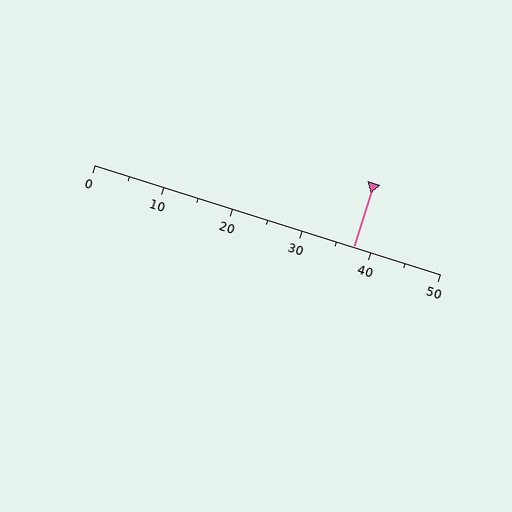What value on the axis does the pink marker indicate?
The marker indicates approximately 37.5.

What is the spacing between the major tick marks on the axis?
The major ticks are spaced 10 apart.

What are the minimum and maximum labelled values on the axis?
The axis runs from 0 to 50.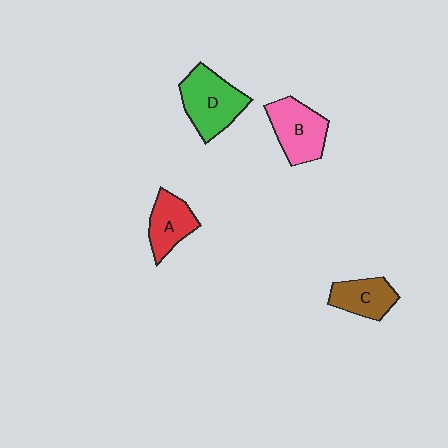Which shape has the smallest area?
Shape C (brown).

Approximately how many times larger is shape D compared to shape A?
Approximately 1.4 times.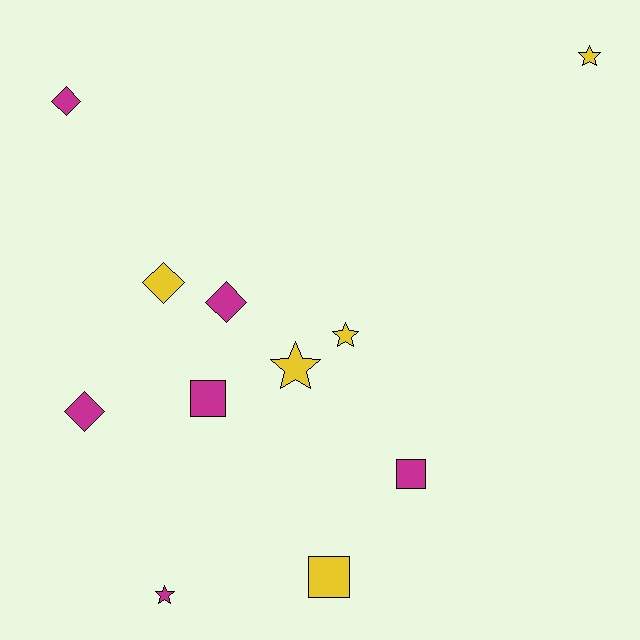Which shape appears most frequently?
Diamond, with 4 objects.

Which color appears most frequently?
Magenta, with 6 objects.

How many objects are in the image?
There are 11 objects.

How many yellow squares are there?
There is 1 yellow square.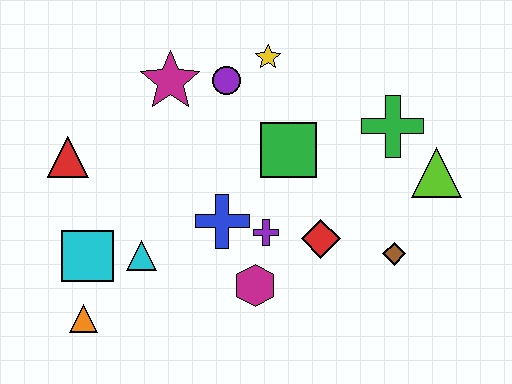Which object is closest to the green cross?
The lime triangle is closest to the green cross.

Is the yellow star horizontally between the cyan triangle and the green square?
Yes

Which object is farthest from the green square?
The orange triangle is farthest from the green square.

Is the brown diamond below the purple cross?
Yes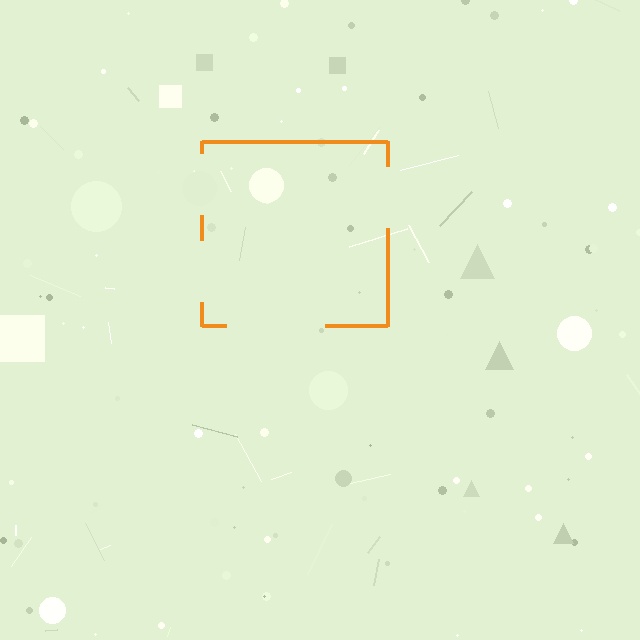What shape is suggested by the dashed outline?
The dashed outline suggests a square.